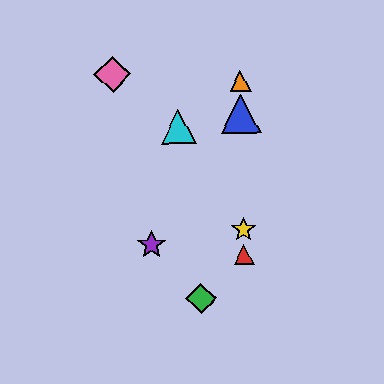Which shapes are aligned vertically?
The red triangle, the blue triangle, the yellow star, the orange triangle are aligned vertically.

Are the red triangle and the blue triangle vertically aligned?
Yes, both are at x≈244.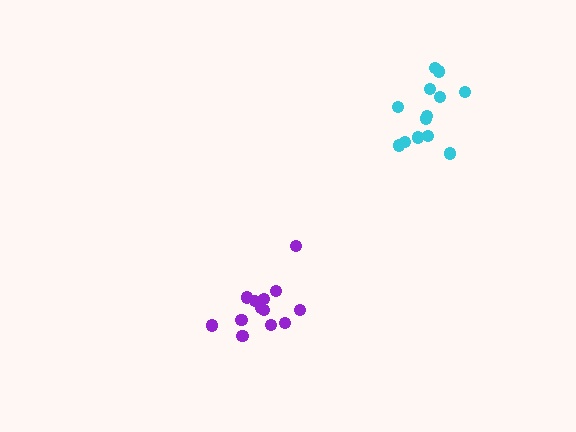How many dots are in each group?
Group 1: 13 dots, Group 2: 13 dots (26 total).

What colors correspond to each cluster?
The clusters are colored: cyan, purple.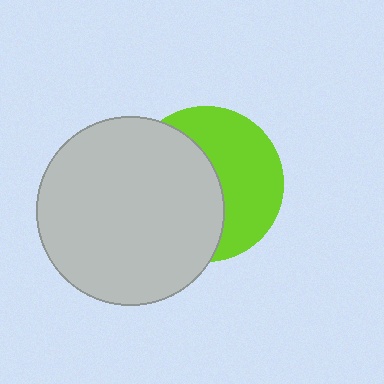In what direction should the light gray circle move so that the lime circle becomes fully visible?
The light gray circle should move left. That is the shortest direction to clear the overlap and leave the lime circle fully visible.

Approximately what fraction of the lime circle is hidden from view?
Roughly 52% of the lime circle is hidden behind the light gray circle.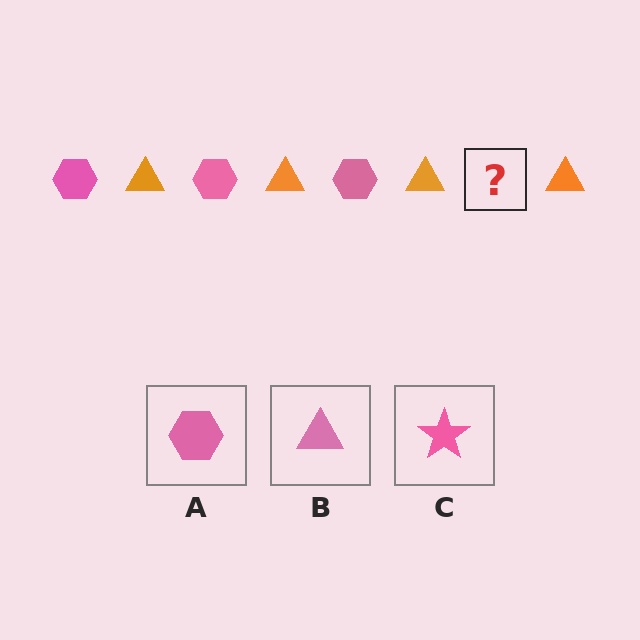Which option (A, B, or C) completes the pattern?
A.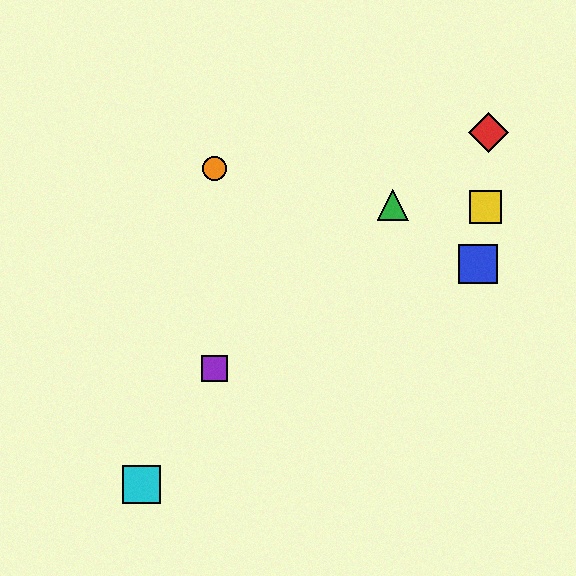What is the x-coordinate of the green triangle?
The green triangle is at x≈393.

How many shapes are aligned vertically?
2 shapes (the purple square, the orange circle) are aligned vertically.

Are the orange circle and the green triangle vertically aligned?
No, the orange circle is at x≈215 and the green triangle is at x≈393.